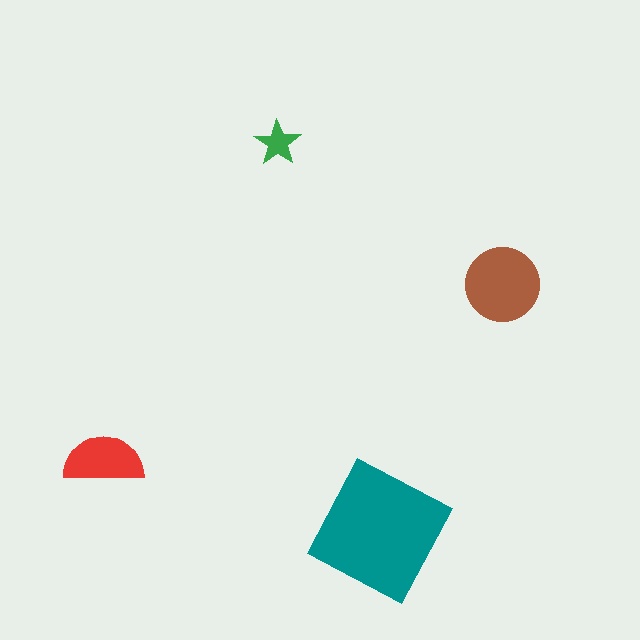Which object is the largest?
The teal square.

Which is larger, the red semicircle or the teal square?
The teal square.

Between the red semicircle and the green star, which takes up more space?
The red semicircle.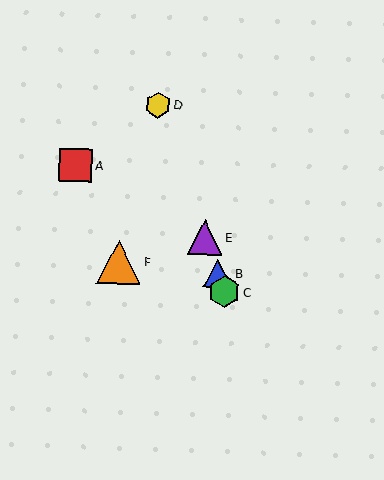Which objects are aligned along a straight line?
Objects B, C, D, E are aligned along a straight line.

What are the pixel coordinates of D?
Object D is at (158, 105).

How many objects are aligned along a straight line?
4 objects (B, C, D, E) are aligned along a straight line.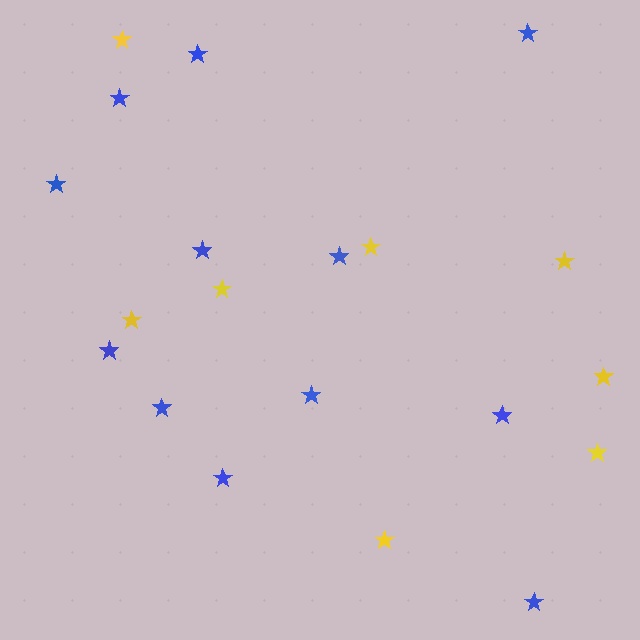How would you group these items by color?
There are 2 groups: one group of yellow stars (8) and one group of blue stars (12).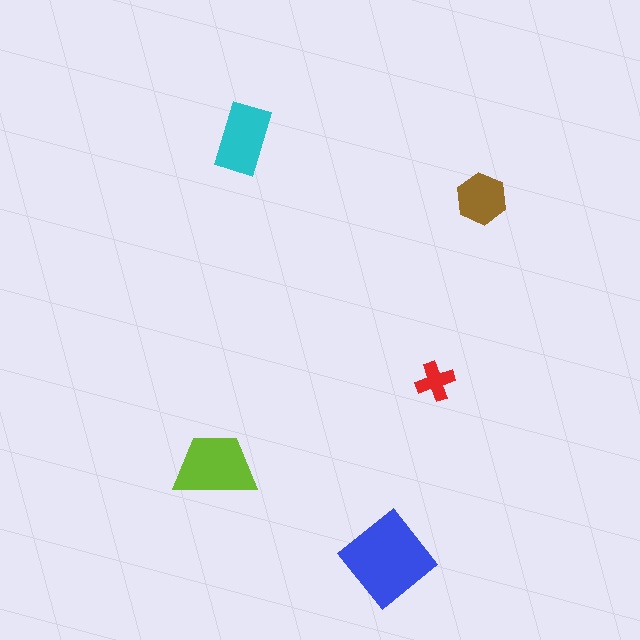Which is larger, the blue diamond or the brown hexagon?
The blue diamond.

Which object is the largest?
The blue diamond.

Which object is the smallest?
The red cross.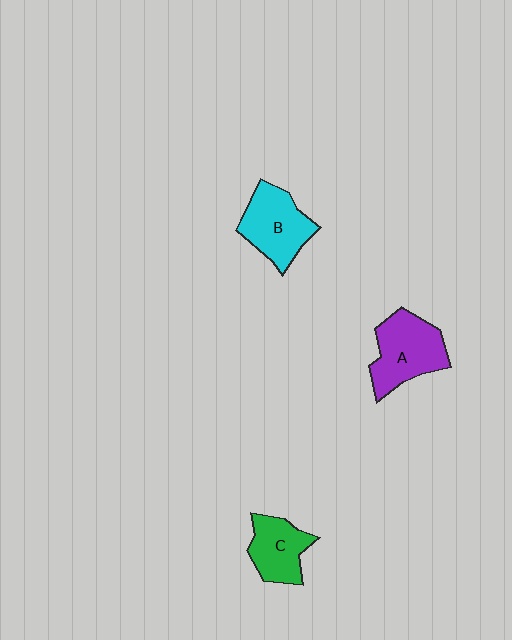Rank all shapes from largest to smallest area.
From largest to smallest: A (purple), B (cyan), C (green).